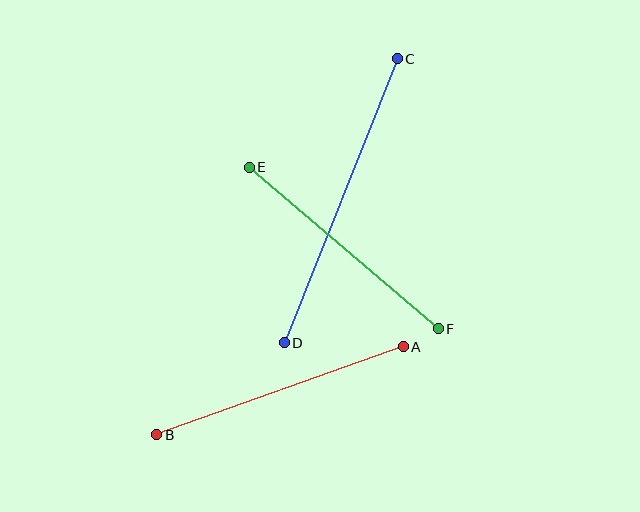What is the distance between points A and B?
The distance is approximately 262 pixels.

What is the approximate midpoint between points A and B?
The midpoint is at approximately (280, 391) pixels.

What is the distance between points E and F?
The distance is approximately 249 pixels.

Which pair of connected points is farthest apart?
Points C and D are farthest apart.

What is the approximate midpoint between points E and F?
The midpoint is at approximately (344, 248) pixels.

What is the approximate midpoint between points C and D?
The midpoint is at approximately (341, 201) pixels.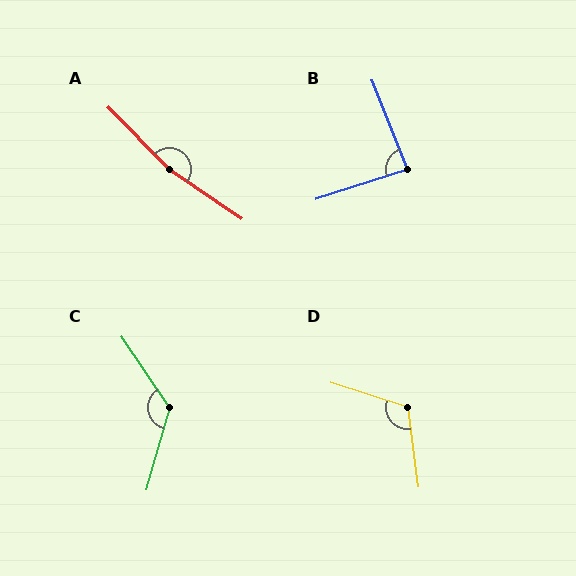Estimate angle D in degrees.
Approximately 116 degrees.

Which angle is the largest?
A, at approximately 169 degrees.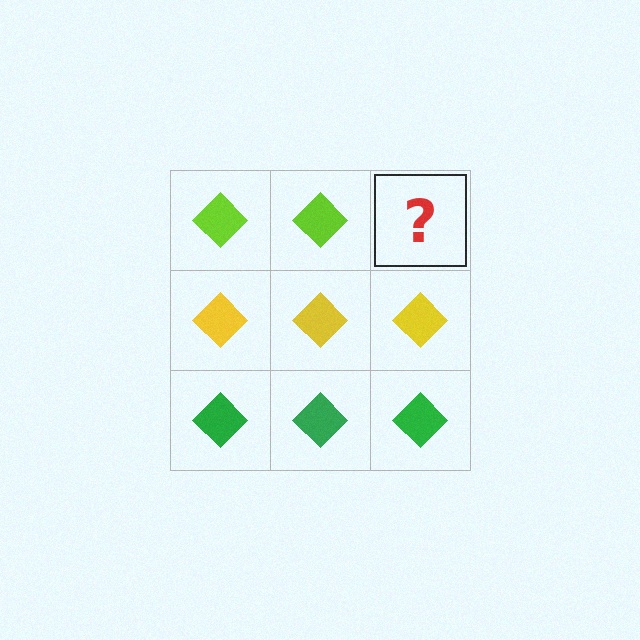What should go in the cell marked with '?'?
The missing cell should contain a lime diamond.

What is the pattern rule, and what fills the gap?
The rule is that each row has a consistent color. The gap should be filled with a lime diamond.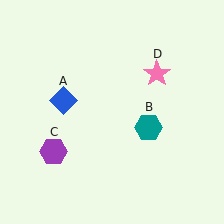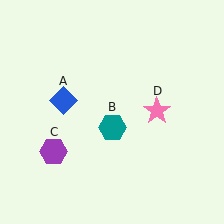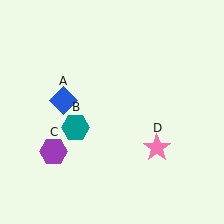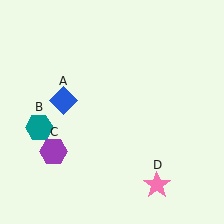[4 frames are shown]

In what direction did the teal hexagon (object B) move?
The teal hexagon (object B) moved left.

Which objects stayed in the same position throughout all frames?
Blue diamond (object A) and purple hexagon (object C) remained stationary.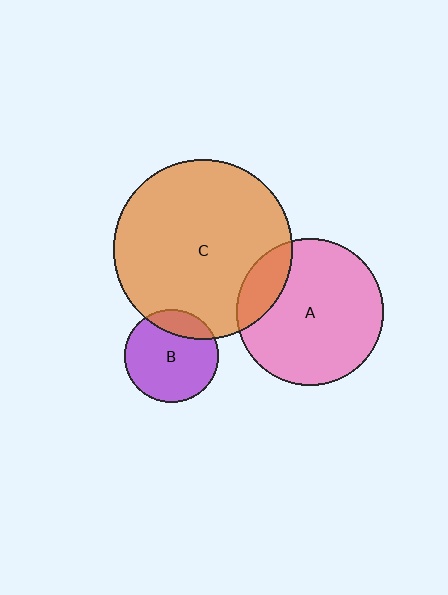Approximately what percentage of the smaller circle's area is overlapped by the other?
Approximately 15%.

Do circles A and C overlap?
Yes.